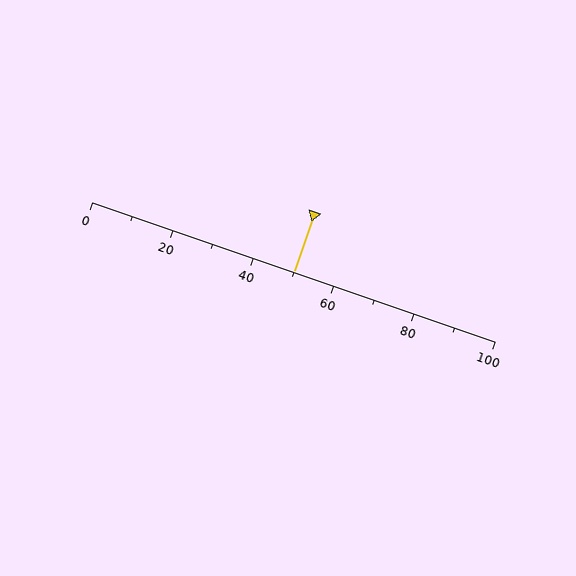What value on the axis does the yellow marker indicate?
The marker indicates approximately 50.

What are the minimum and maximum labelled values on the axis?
The axis runs from 0 to 100.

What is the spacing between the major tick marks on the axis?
The major ticks are spaced 20 apart.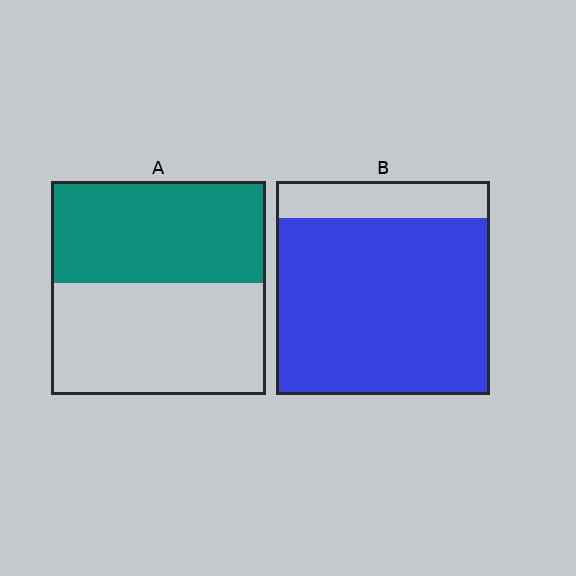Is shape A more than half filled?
Roughly half.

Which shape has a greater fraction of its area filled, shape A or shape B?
Shape B.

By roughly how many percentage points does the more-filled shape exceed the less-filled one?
By roughly 35 percentage points (B over A).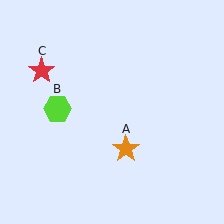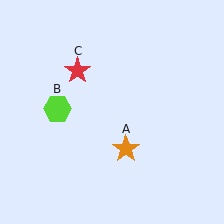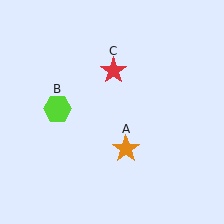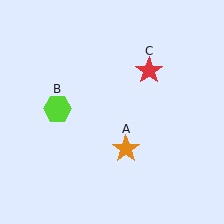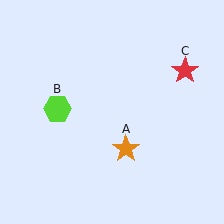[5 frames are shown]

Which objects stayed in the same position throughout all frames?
Orange star (object A) and lime hexagon (object B) remained stationary.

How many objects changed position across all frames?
1 object changed position: red star (object C).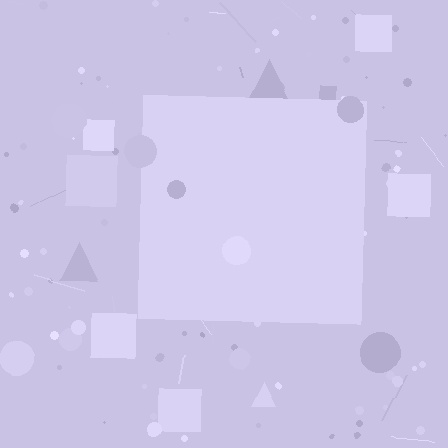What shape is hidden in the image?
A square is hidden in the image.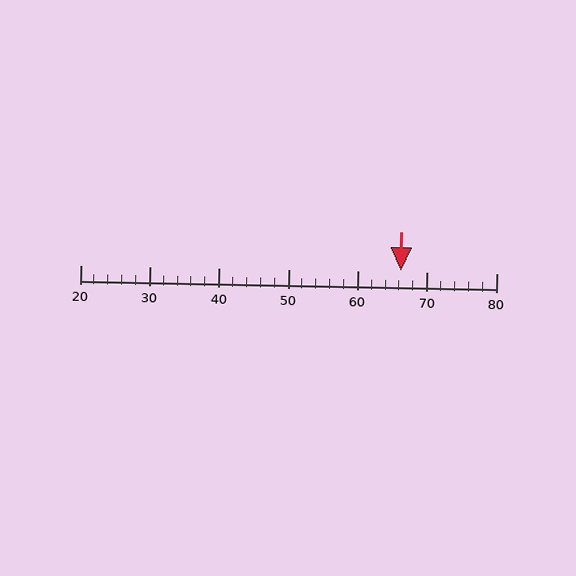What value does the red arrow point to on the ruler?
The red arrow points to approximately 66.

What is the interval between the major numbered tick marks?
The major tick marks are spaced 10 units apart.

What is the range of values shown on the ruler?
The ruler shows values from 20 to 80.